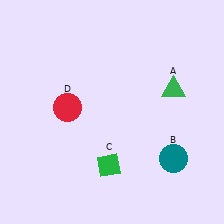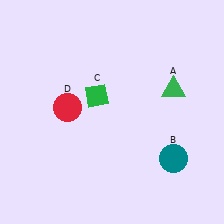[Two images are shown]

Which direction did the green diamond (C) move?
The green diamond (C) moved up.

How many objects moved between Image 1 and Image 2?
1 object moved between the two images.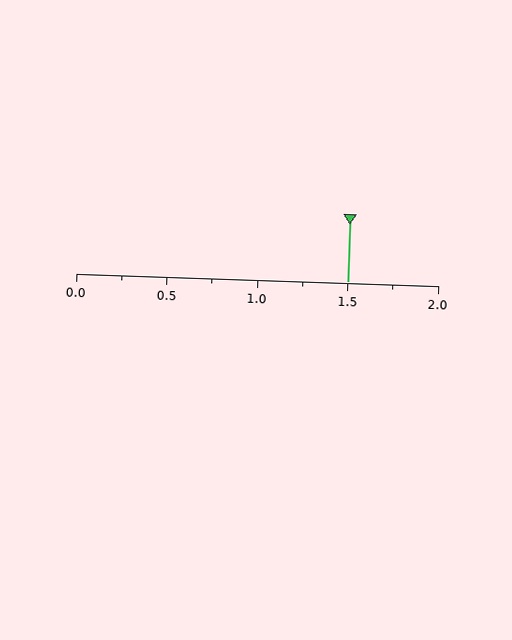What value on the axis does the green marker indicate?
The marker indicates approximately 1.5.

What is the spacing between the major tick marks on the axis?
The major ticks are spaced 0.5 apart.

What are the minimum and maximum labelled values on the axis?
The axis runs from 0.0 to 2.0.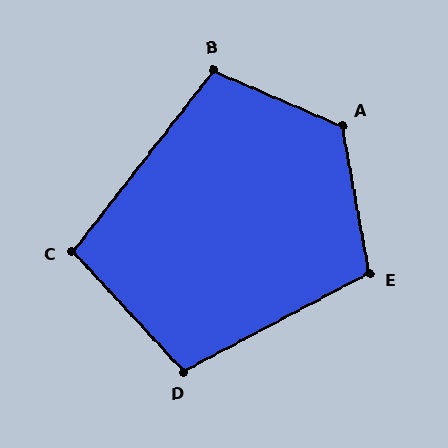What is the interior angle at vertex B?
Approximately 105 degrees (obtuse).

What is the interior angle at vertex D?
Approximately 105 degrees (obtuse).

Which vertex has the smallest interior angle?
C, at approximately 100 degrees.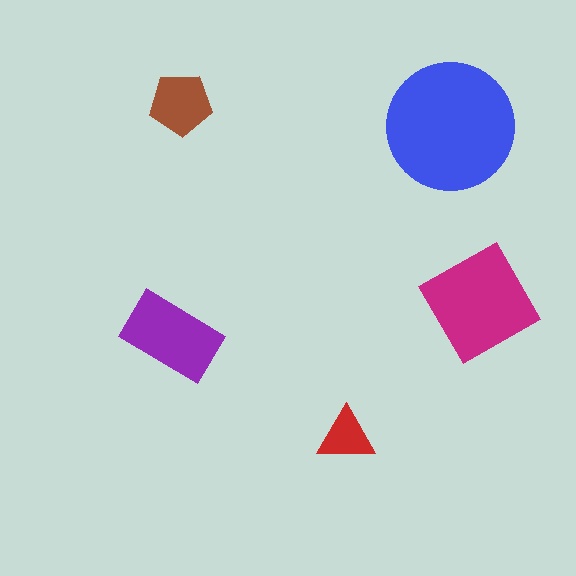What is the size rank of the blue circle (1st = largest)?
1st.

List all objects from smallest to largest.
The red triangle, the brown pentagon, the purple rectangle, the magenta diamond, the blue circle.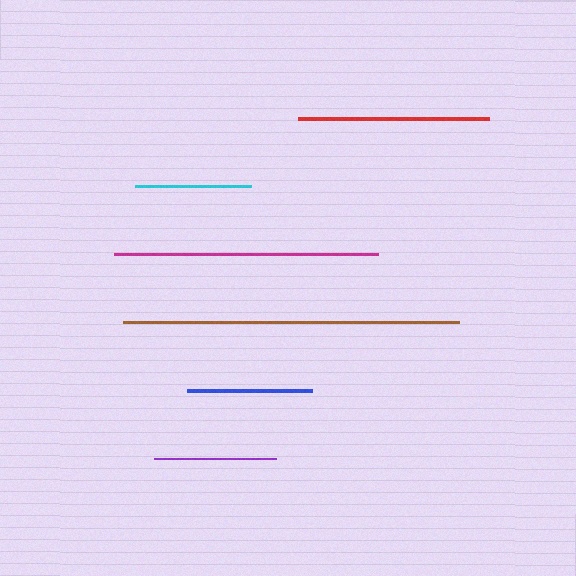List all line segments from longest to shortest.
From longest to shortest: brown, magenta, red, blue, purple, cyan.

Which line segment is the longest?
The brown line is the longest at approximately 336 pixels.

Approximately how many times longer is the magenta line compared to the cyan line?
The magenta line is approximately 2.3 times the length of the cyan line.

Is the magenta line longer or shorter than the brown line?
The brown line is longer than the magenta line.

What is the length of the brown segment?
The brown segment is approximately 336 pixels long.